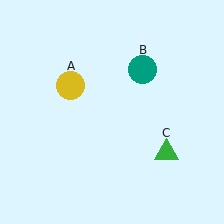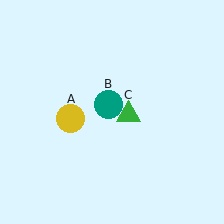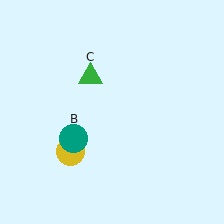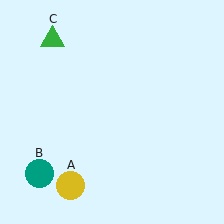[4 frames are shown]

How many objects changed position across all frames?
3 objects changed position: yellow circle (object A), teal circle (object B), green triangle (object C).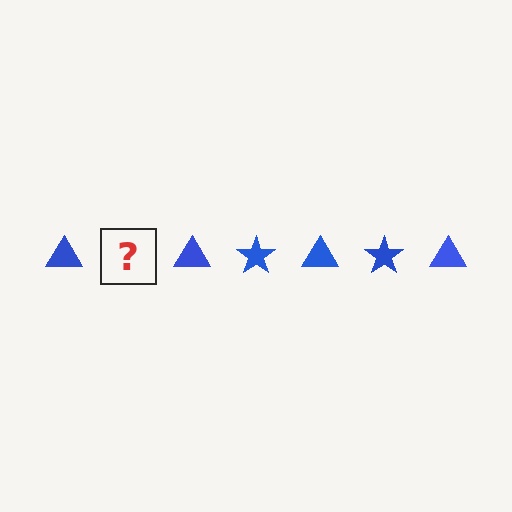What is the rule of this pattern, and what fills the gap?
The rule is that the pattern cycles through triangle, star shapes in blue. The gap should be filled with a blue star.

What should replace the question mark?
The question mark should be replaced with a blue star.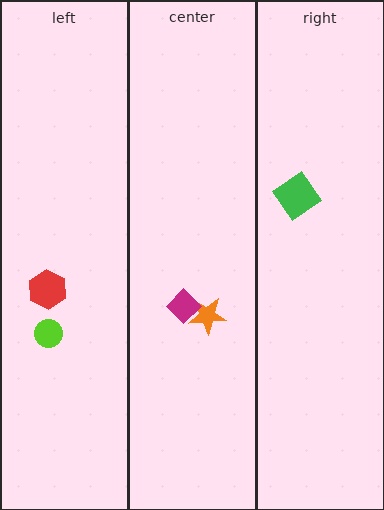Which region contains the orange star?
The center region.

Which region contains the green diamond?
The right region.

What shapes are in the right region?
The green diamond.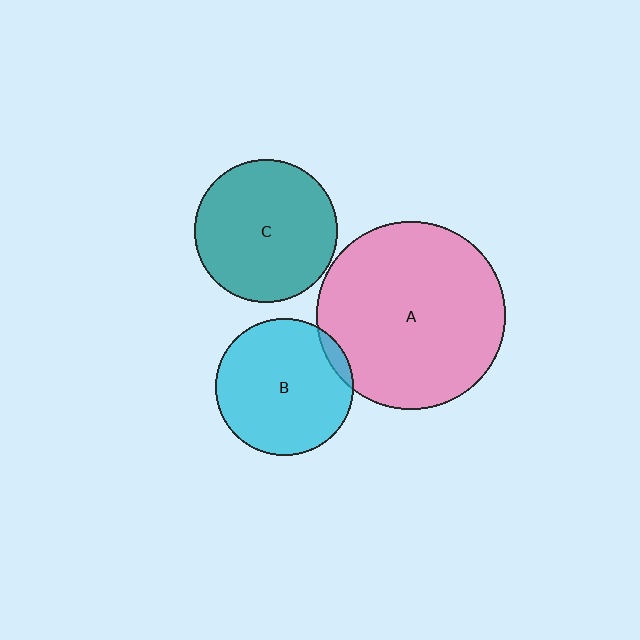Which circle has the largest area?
Circle A (pink).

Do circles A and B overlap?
Yes.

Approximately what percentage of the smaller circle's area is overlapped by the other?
Approximately 5%.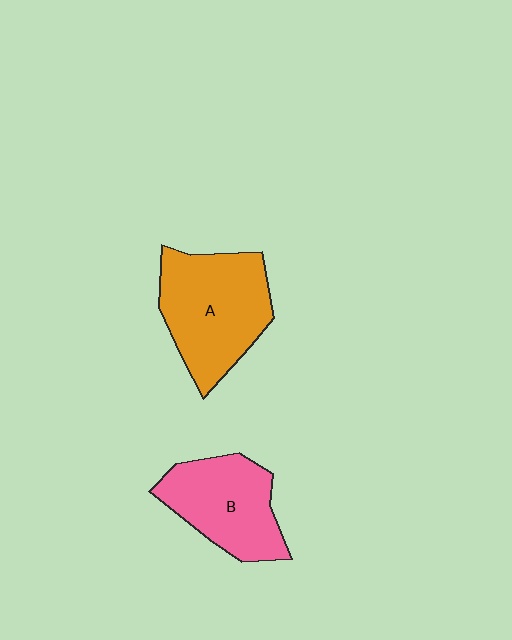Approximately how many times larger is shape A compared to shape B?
Approximately 1.2 times.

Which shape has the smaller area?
Shape B (pink).